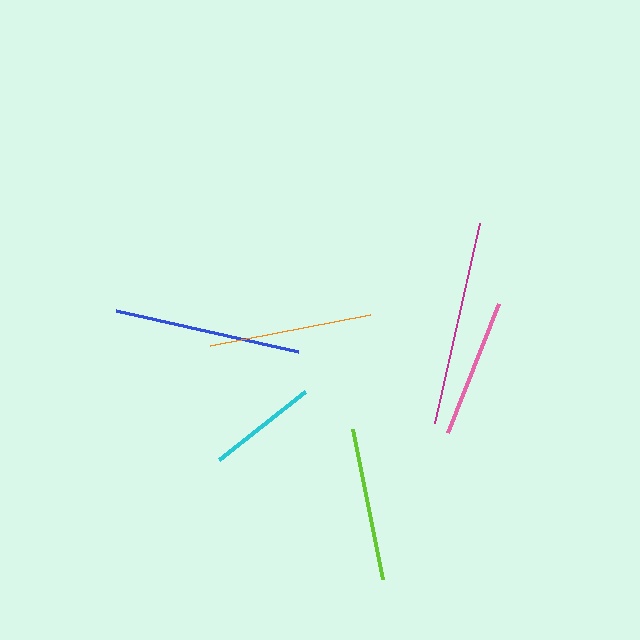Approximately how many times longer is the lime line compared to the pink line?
The lime line is approximately 1.1 times the length of the pink line.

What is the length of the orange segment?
The orange segment is approximately 163 pixels long.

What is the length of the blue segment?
The blue segment is approximately 187 pixels long.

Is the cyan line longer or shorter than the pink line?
The pink line is longer than the cyan line.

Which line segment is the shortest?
The cyan line is the shortest at approximately 109 pixels.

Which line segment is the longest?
The magenta line is the longest at approximately 205 pixels.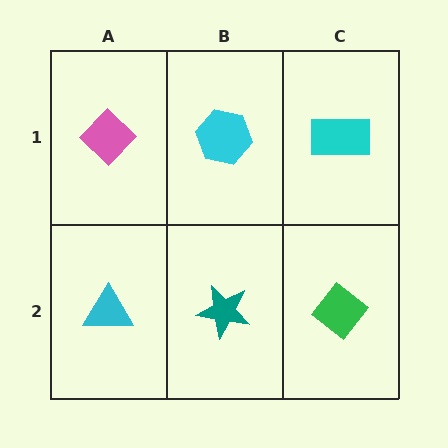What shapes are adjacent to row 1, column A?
A cyan triangle (row 2, column A), a cyan hexagon (row 1, column B).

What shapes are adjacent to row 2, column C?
A cyan rectangle (row 1, column C), a teal star (row 2, column B).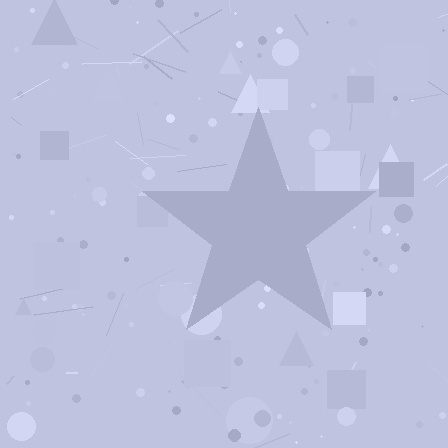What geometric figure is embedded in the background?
A star is embedded in the background.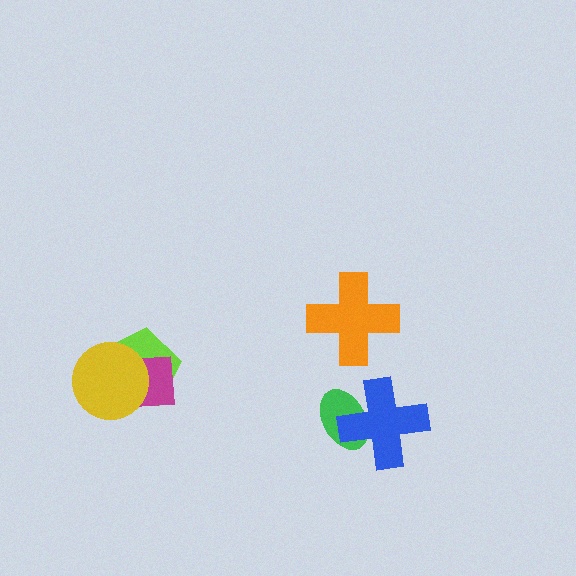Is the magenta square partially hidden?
Yes, it is partially covered by another shape.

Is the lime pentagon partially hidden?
Yes, it is partially covered by another shape.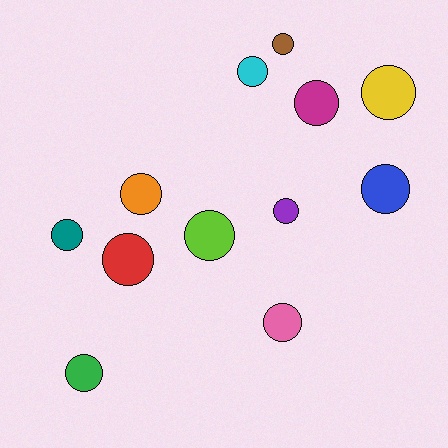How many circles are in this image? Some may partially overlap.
There are 12 circles.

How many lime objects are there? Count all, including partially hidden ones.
There is 1 lime object.